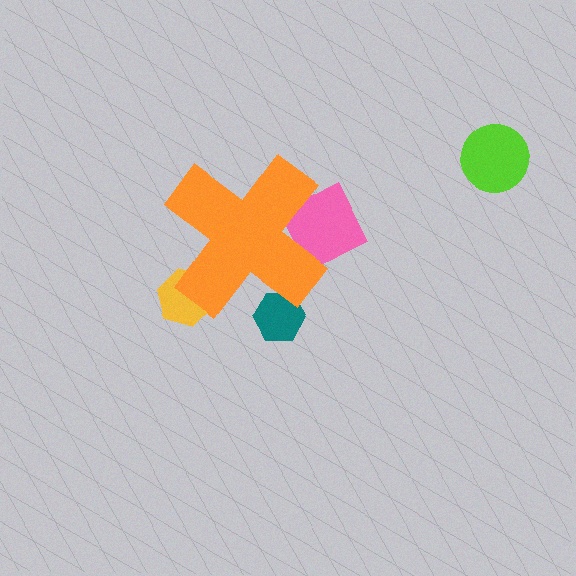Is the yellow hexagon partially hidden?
Yes, the yellow hexagon is partially hidden behind the orange cross.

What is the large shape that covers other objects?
An orange cross.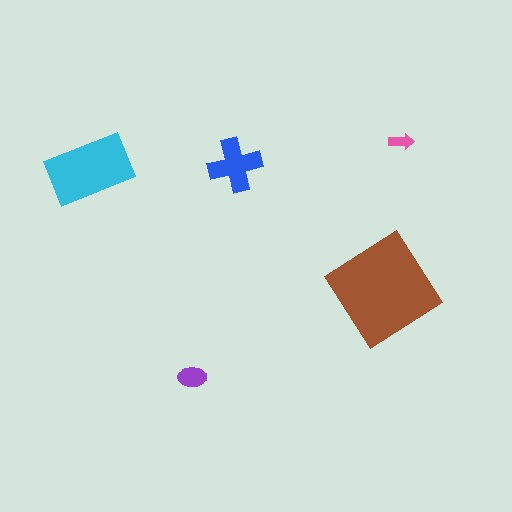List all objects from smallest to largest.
The pink arrow, the purple ellipse, the blue cross, the cyan rectangle, the brown diamond.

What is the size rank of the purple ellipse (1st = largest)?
4th.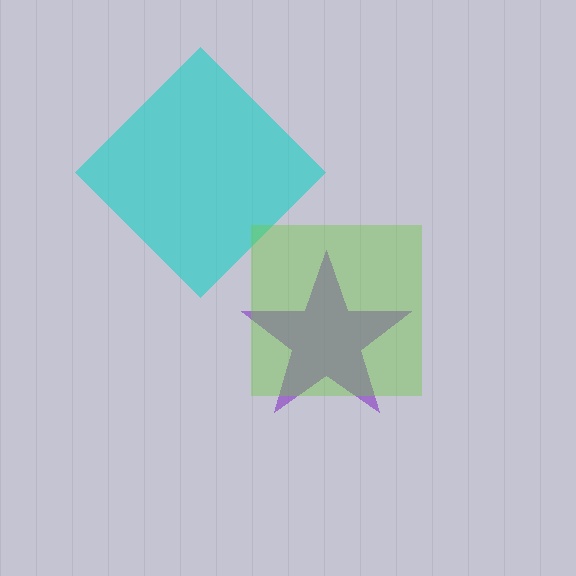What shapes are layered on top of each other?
The layered shapes are: a purple star, a cyan diamond, a lime square.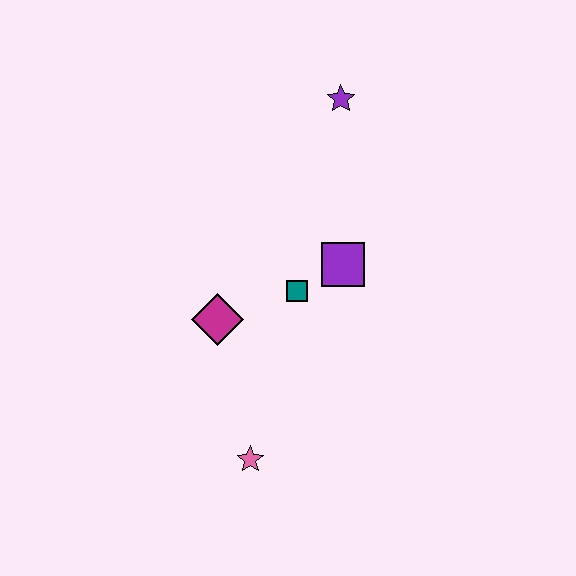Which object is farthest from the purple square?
The pink star is farthest from the purple square.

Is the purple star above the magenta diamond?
Yes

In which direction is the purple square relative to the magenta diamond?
The purple square is to the right of the magenta diamond.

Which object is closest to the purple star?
The purple square is closest to the purple star.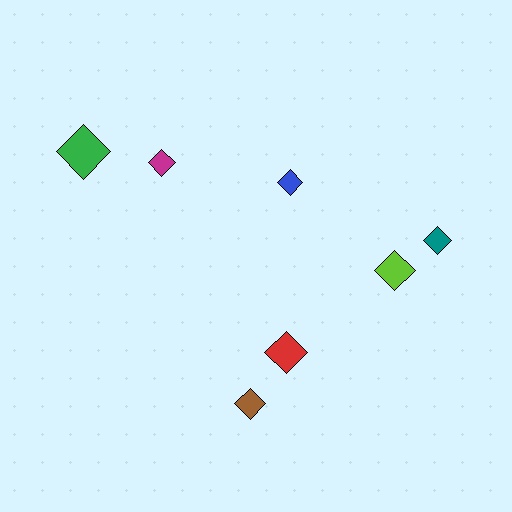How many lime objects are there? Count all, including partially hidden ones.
There is 1 lime object.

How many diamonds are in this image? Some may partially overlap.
There are 7 diamonds.